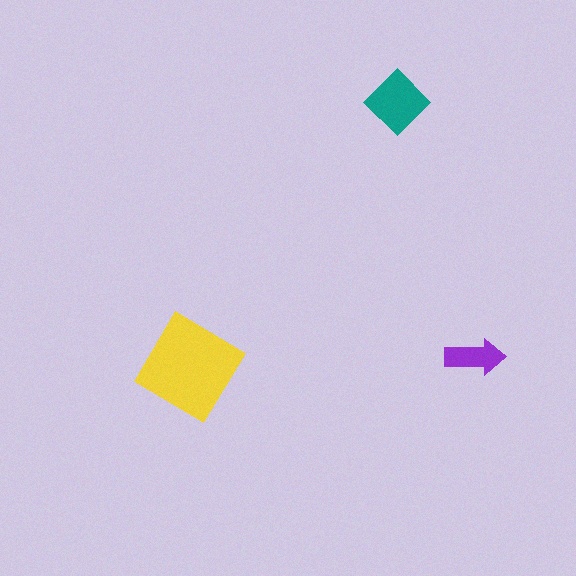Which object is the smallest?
The purple arrow.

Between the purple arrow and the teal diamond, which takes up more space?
The teal diamond.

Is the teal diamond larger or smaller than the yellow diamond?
Smaller.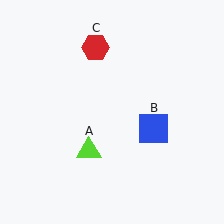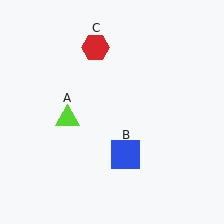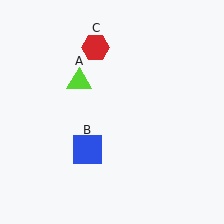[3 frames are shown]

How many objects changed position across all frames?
2 objects changed position: lime triangle (object A), blue square (object B).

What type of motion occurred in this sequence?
The lime triangle (object A), blue square (object B) rotated clockwise around the center of the scene.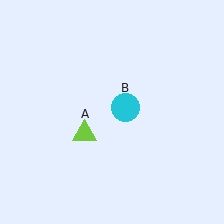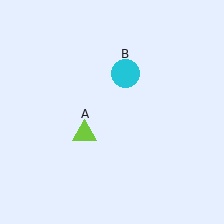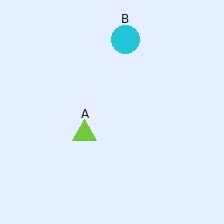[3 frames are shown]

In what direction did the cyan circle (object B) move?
The cyan circle (object B) moved up.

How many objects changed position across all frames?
1 object changed position: cyan circle (object B).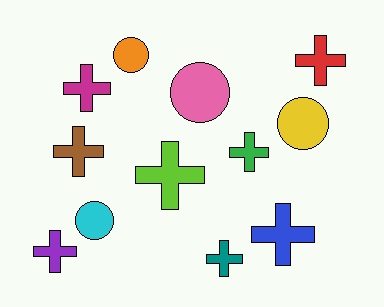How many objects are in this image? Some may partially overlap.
There are 12 objects.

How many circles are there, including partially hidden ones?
There are 4 circles.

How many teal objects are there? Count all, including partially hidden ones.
There is 1 teal object.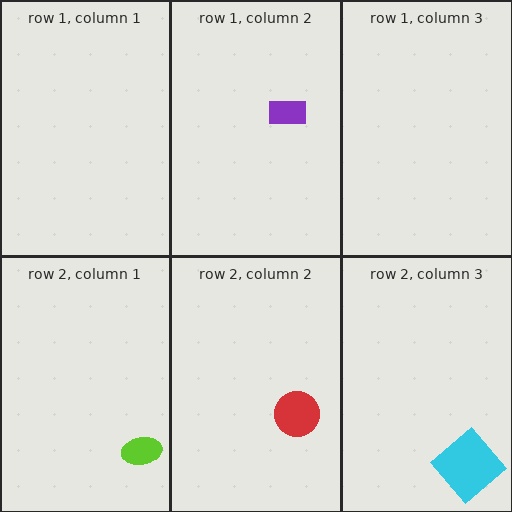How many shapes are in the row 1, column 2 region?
1.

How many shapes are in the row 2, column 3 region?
1.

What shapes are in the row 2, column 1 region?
The lime ellipse.